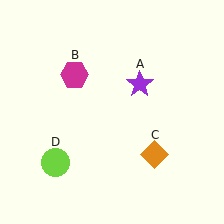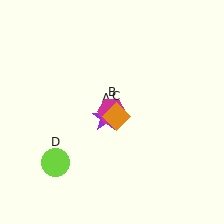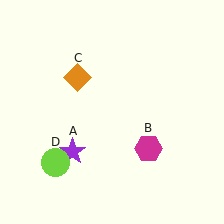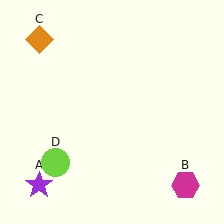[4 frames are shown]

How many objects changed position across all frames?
3 objects changed position: purple star (object A), magenta hexagon (object B), orange diamond (object C).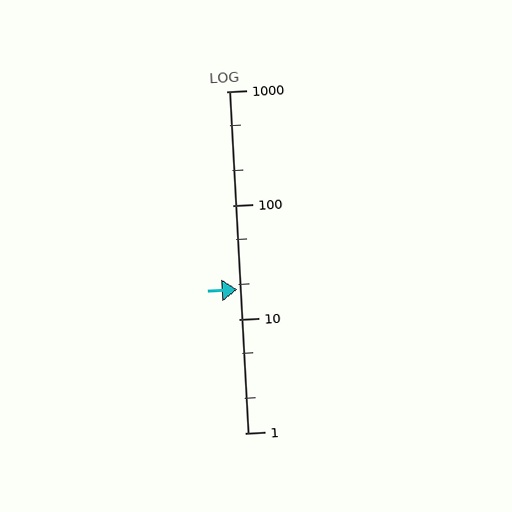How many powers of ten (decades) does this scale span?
The scale spans 3 decades, from 1 to 1000.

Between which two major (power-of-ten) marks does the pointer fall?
The pointer is between 10 and 100.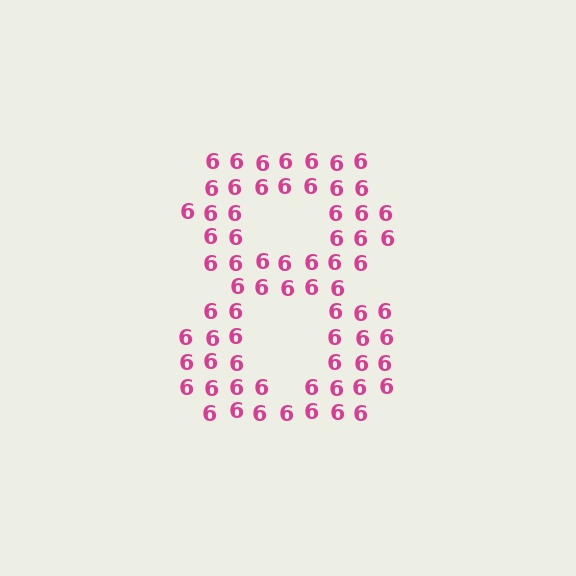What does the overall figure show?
The overall figure shows the digit 8.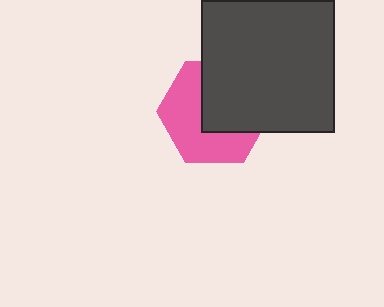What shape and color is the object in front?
The object in front is a dark gray rectangle.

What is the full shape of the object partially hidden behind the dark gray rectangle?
The partially hidden object is a pink hexagon.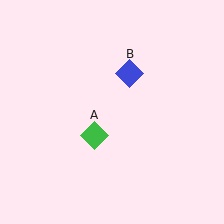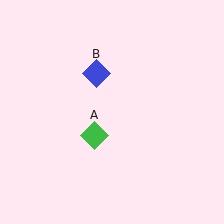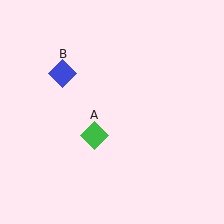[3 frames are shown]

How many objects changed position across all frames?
1 object changed position: blue diamond (object B).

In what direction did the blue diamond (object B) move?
The blue diamond (object B) moved left.